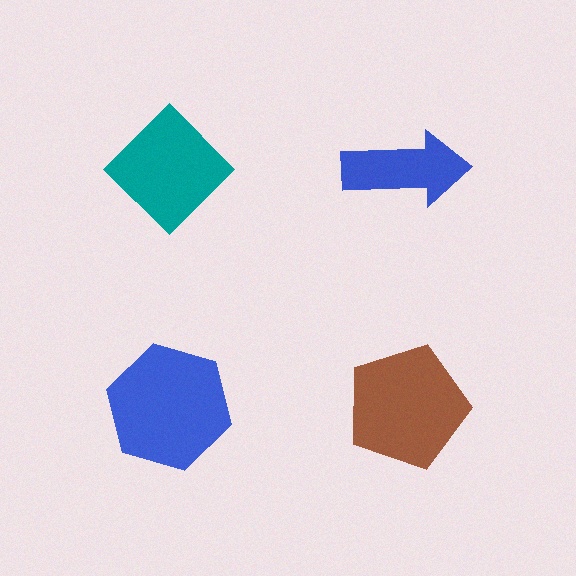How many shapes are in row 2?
2 shapes.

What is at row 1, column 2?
A blue arrow.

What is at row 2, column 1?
A blue hexagon.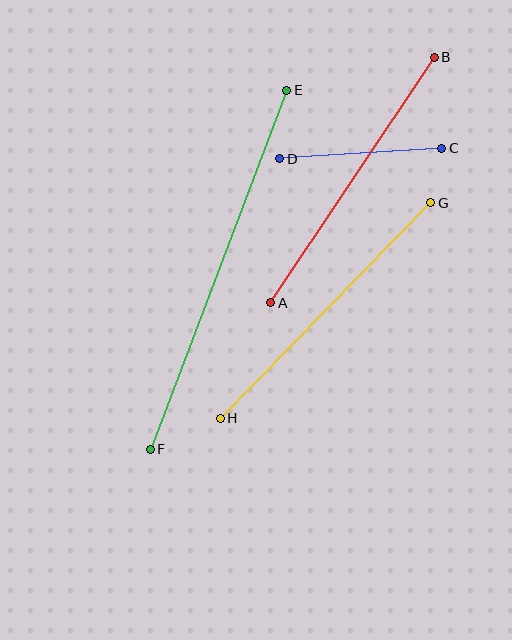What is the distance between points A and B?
The distance is approximately 295 pixels.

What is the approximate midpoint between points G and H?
The midpoint is at approximately (325, 311) pixels.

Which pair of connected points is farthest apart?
Points E and F are farthest apart.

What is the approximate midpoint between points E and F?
The midpoint is at approximately (219, 270) pixels.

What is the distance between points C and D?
The distance is approximately 162 pixels.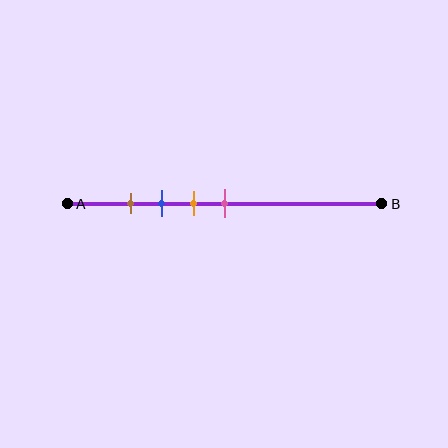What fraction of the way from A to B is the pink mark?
The pink mark is approximately 50% (0.5) of the way from A to B.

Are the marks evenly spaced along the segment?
Yes, the marks are approximately evenly spaced.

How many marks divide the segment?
There are 4 marks dividing the segment.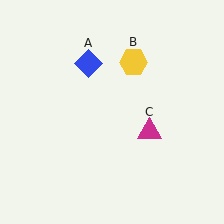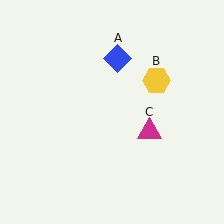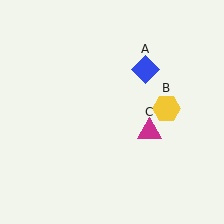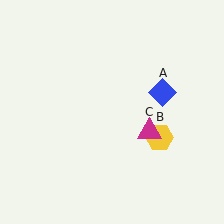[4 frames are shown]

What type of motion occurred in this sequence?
The blue diamond (object A), yellow hexagon (object B) rotated clockwise around the center of the scene.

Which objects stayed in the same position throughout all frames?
Magenta triangle (object C) remained stationary.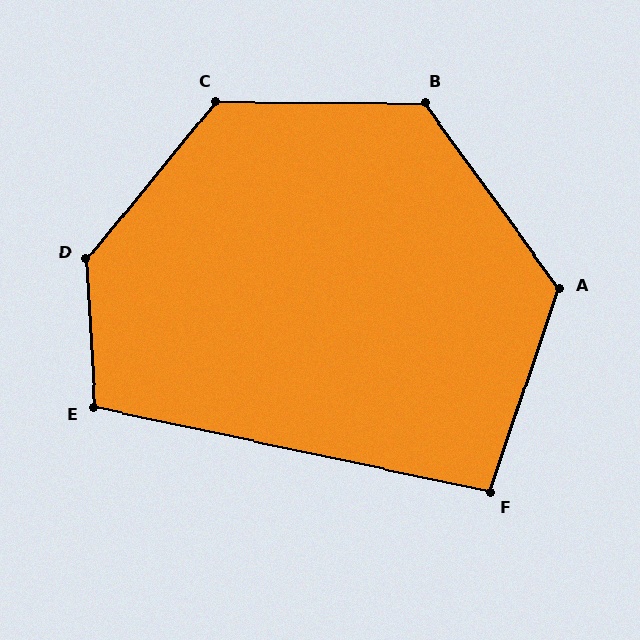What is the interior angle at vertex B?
Approximately 126 degrees (obtuse).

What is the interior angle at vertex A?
Approximately 125 degrees (obtuse).